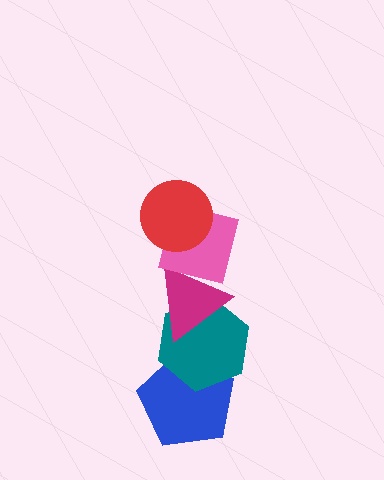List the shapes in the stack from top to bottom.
From top to bottom: the red circle, the pink square, the magenta triangle, the teal hexagon, the blue pentagon.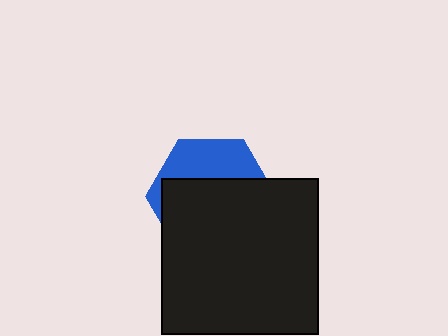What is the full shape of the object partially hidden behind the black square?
The partially hidden object is a blue hexagon.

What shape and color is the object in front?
The object in front is a black square.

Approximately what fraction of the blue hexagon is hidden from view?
Roughly 66% of the blue hexagon is hidden behind the black square.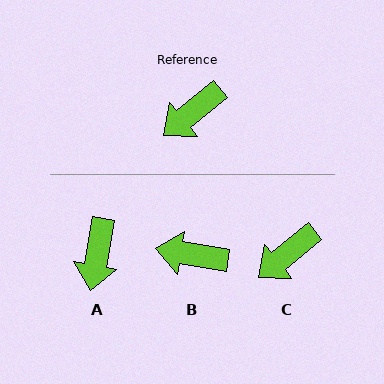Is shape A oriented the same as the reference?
No, it is off by about 41 degrees.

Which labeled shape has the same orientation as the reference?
C.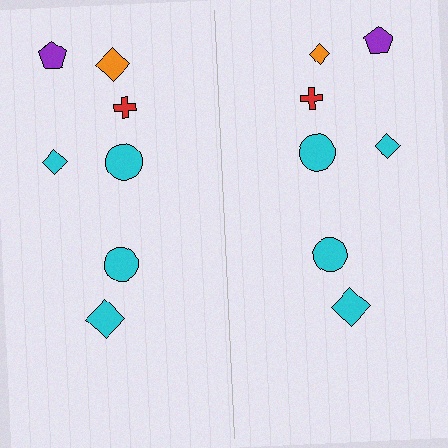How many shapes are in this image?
There are 14 shapes in this image.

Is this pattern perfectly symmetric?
No, the pattern is not perfectly symmetric. The orange diamond on the right side has a different size than its mirror counterpart.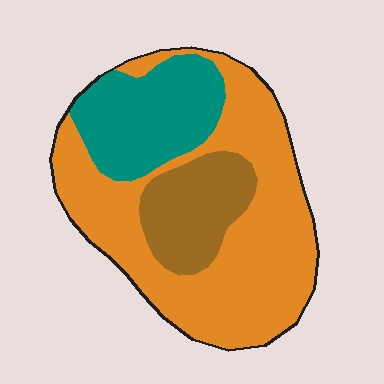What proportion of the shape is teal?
Teal covers roughly 25% of the shape.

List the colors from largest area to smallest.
From largest to smallest: orange, teal, brown.